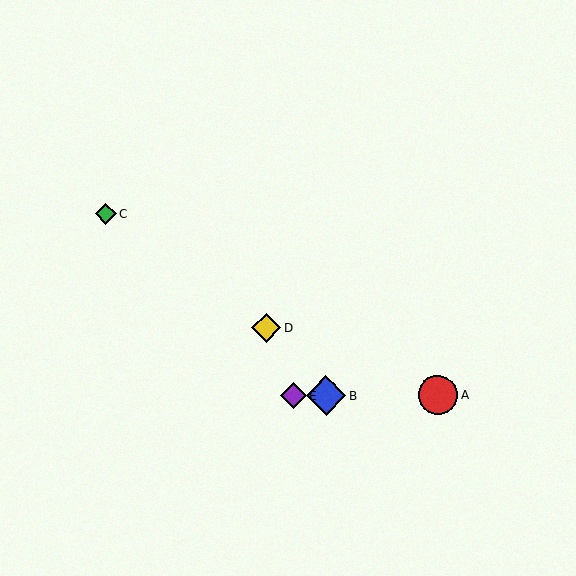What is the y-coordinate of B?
Object B is at y≈396.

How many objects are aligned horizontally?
3 objects (A, B, E) are aligned horizontally.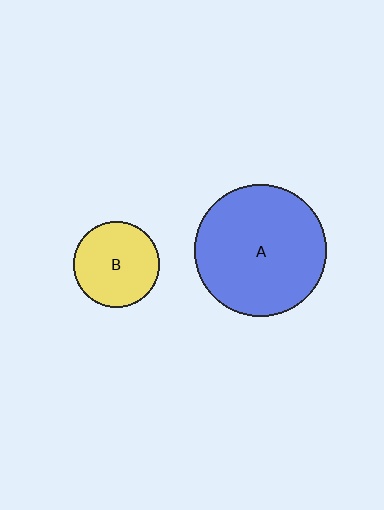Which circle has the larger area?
Circle A (blue).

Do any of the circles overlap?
No, none of the circles overlap.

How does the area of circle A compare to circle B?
Approximately 2.4 times.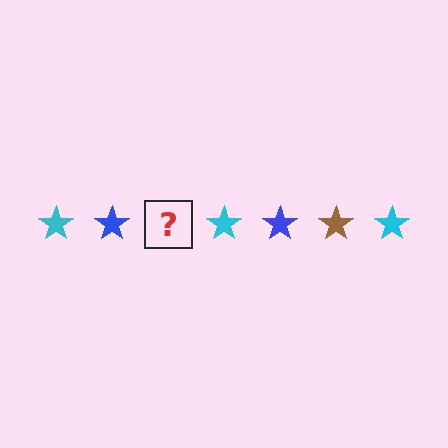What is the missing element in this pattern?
The missing element is a brown star.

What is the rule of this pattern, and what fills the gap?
The rule is that the pattern cycles through cyan, blue, brown stars. The gap should be filled with a brown star.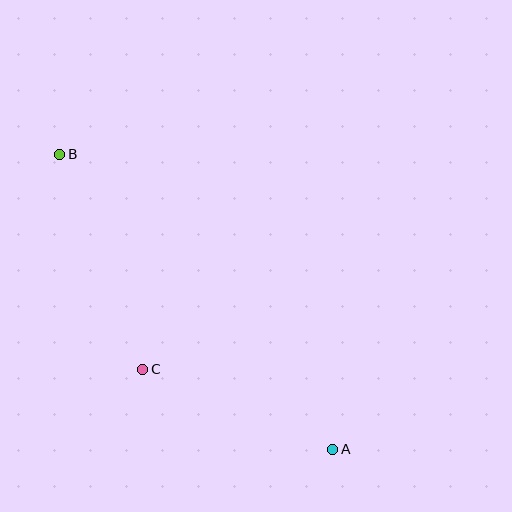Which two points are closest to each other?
Points A and C are closest to each other.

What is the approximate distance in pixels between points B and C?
The distance between B and C is approximately 230 pixels.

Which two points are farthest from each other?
Points A and B are farthest from each other.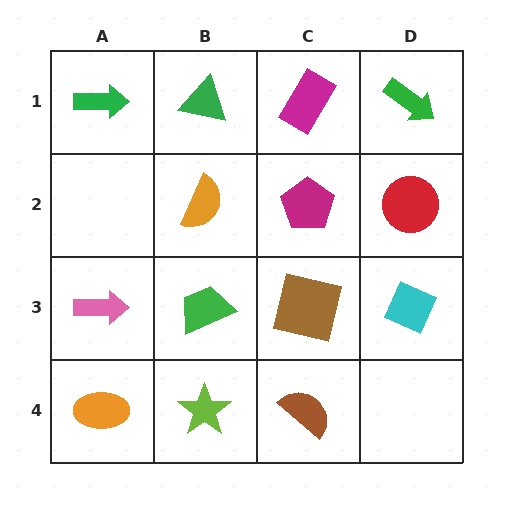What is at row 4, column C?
A brown semicircle.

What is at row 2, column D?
A red circle.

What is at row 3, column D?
A cyan diamond.